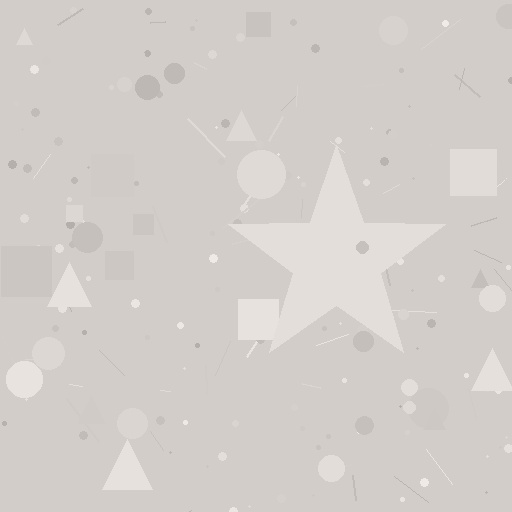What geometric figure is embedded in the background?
A star is embedded in the background.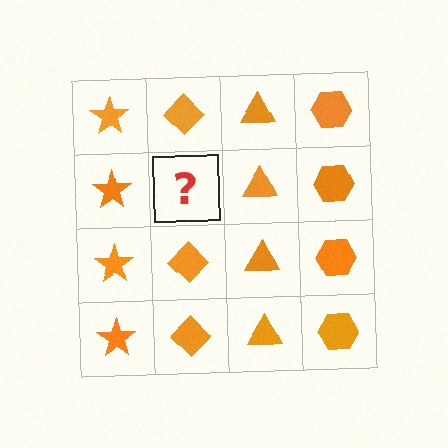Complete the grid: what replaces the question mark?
The question mark should be replaced with an orange diamond.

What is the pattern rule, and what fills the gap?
The rule is that each column has a consistent shape. The gap should be filled with an orange diamond.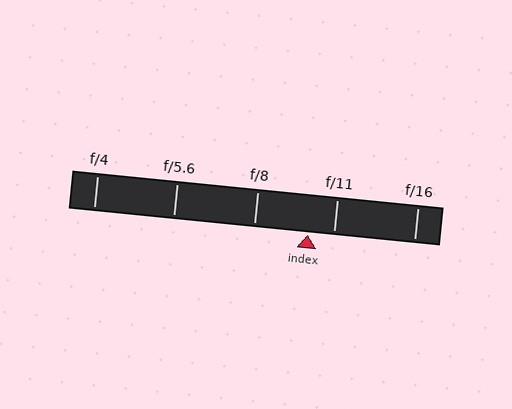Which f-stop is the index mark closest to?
The index mark is closest to f/11.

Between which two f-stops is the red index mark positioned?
The index mark is between f/8 and f/11.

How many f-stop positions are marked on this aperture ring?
There are 5 f-stop positions marked.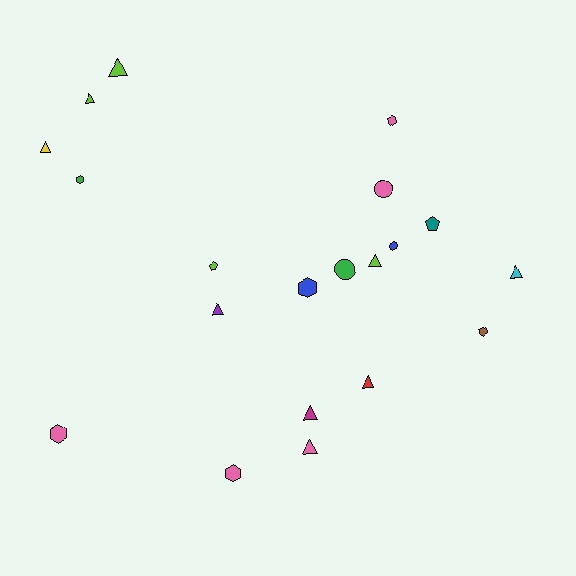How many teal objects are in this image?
There is 1 teal object.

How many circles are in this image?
There are 3 circles.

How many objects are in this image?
There are 20 objects.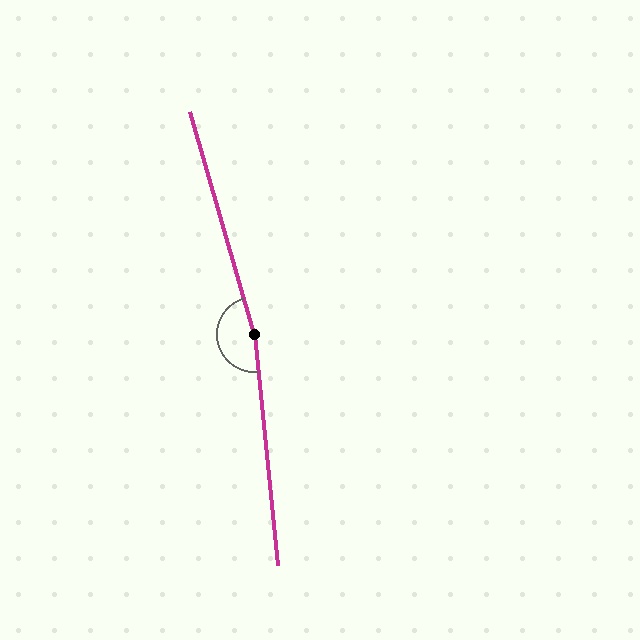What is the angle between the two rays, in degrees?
Approximately 170 degrees.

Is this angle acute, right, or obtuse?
It is obtuse.